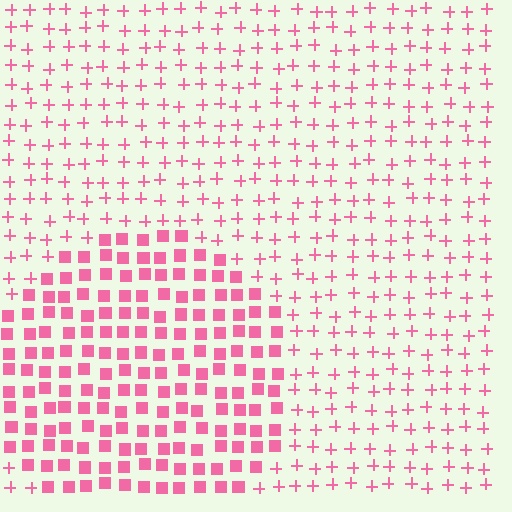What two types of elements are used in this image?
The image uses squares inside the circle region and plus signs outside it.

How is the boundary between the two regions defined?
The boundary is defined by a change in element shape: squares inside vs. plus signs outside. All elements share the same color and spacing.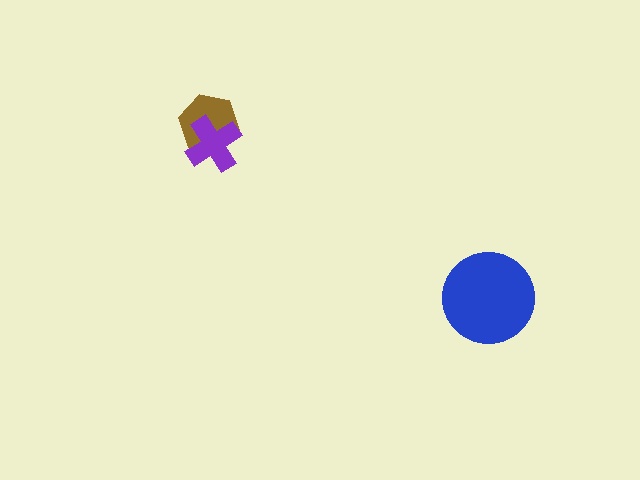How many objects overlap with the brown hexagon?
1 object overlaps with the brown hexagon.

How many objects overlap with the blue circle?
0 objects overlap with the blue circle.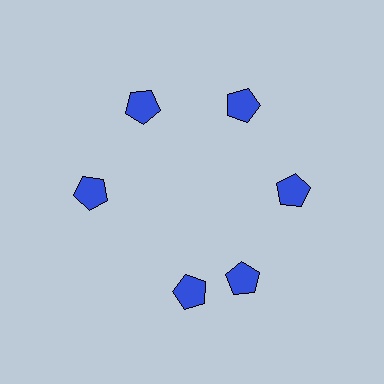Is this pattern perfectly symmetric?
No. The 6 blue pentagons are arranged in a ring, but one element near the 7 o'clock position is rotated out of alignment along the ring, breaking the 6-fold rotational symmetry.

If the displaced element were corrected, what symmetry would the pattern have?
It would have 6-fold rotational symmetry — the pattern would map onto itself every 60 degrees.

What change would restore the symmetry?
The symmetry would be restored by rotating it back into even spacing with its neighbors so that all 6 pentagons sit at equal angles and equal distance from the center.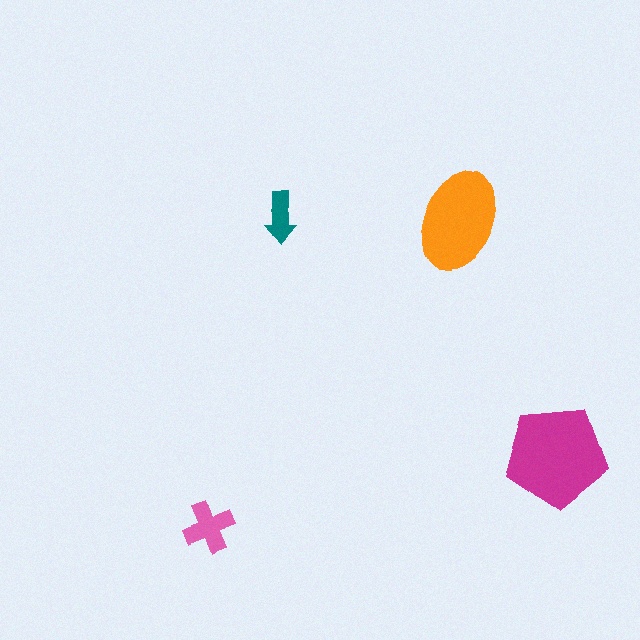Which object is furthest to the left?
The pink cross is leftmost.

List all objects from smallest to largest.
The teal arrow, the pink cross, the orange ellipse, the magenta pentagon.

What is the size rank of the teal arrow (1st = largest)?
4th.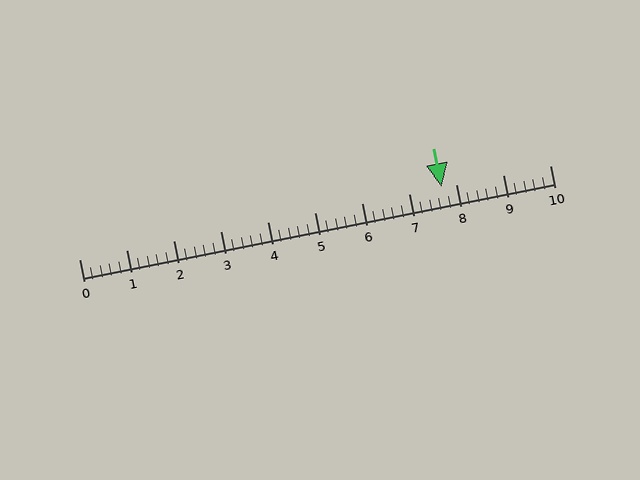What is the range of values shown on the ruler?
The ruler shows values from 0 to 10.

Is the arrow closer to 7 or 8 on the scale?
The arrow is closer to 8.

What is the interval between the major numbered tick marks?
The major tick marks are spaced 1 units apart.